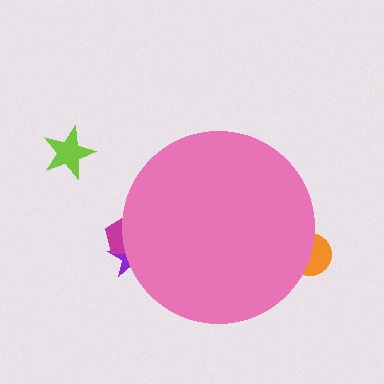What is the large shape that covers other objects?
A pink circle.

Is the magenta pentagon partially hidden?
Yes, the magenta pentagon is partially hidden behind the pink circle.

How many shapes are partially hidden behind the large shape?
3 shapes are partially hidden.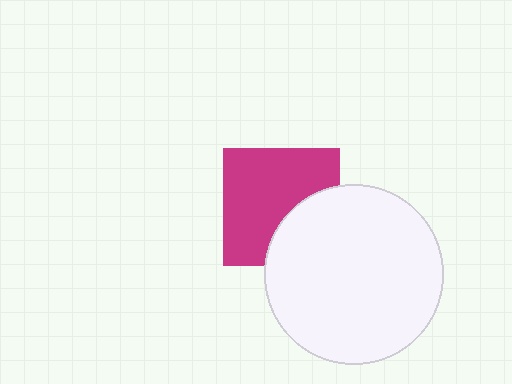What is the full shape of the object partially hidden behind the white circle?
The partially hidden object is a magenta square.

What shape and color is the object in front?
The object in front is a white circle.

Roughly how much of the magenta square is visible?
Most of it is visible (roughly 68%).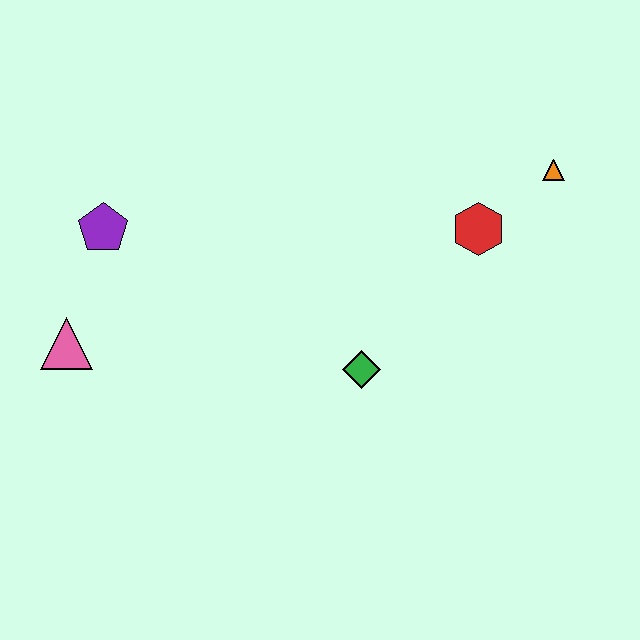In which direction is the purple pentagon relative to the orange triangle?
The purple pentagon is to the left of the orange triangle.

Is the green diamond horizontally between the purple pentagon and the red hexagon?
Yes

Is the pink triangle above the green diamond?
Yes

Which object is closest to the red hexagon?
The orange triangle is closest to the red hexagon.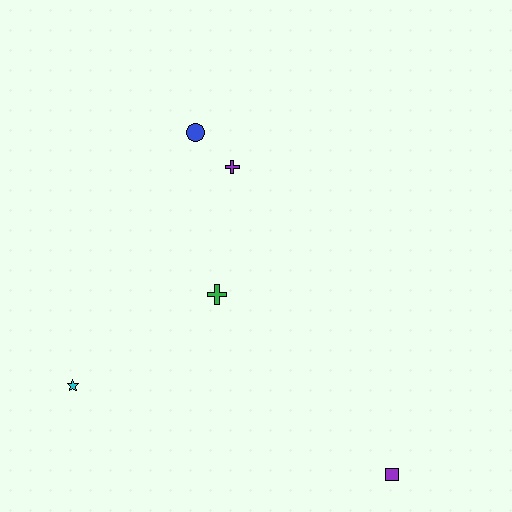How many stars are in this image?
There is 1 star.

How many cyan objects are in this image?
There is 1 cyan object.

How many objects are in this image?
There are 5 objects.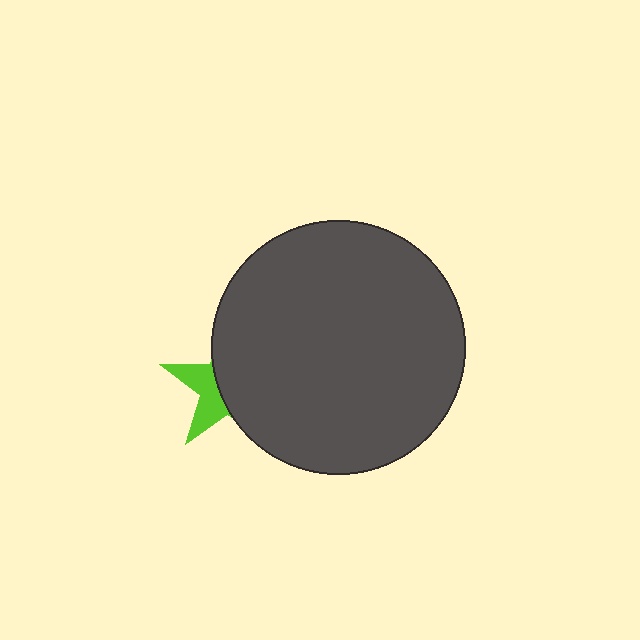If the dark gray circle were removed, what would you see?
You would see the complete lime star.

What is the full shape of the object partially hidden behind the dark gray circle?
The partially hidden object is a lime star.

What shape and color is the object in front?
The object in front is a dark gray circle.